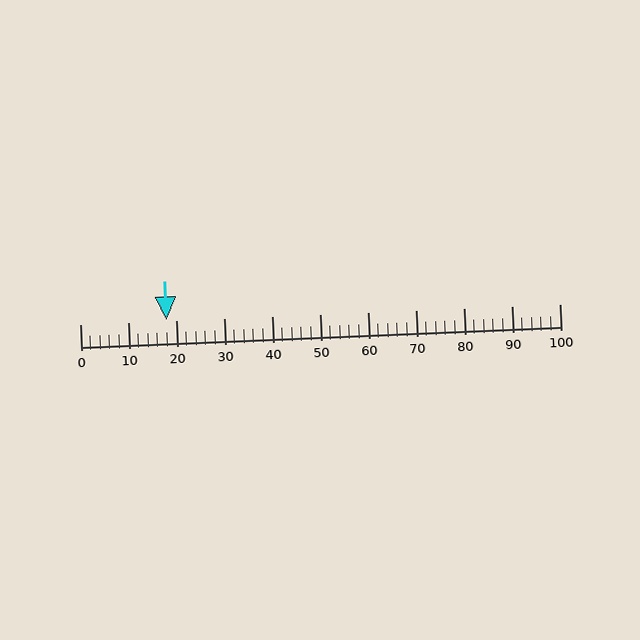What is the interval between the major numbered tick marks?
The major tick marks are spaced 10 units apart.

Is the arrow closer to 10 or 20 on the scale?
The arrow is closer to 20.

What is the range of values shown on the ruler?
The ruler shows values from 0 to 100.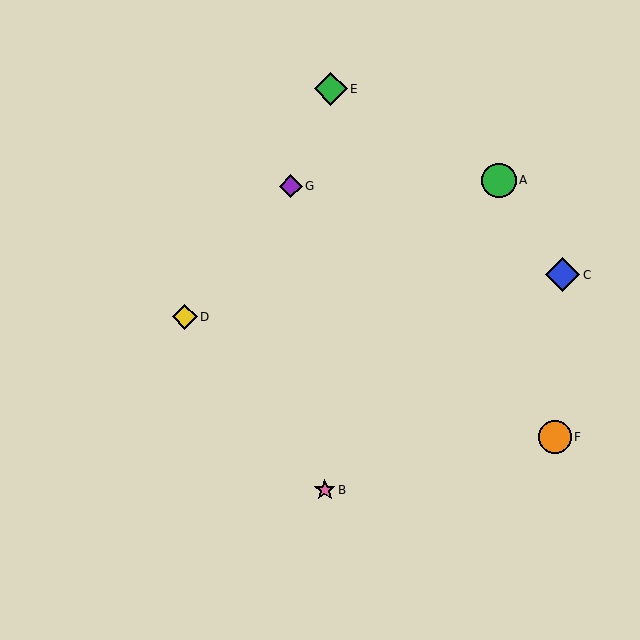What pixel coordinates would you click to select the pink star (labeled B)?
Click at (325, 490) to select the pink star B.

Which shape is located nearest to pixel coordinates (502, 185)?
The green circle (labeled A) at (499, 180) is nearest to that location.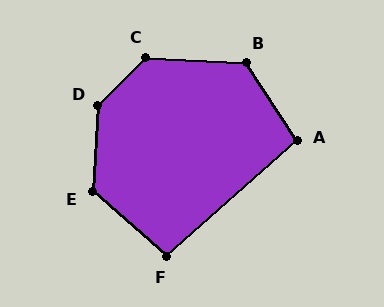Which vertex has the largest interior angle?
D, at approximately 137 degrees.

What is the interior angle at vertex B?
Approximately 126 degrees (obtuse).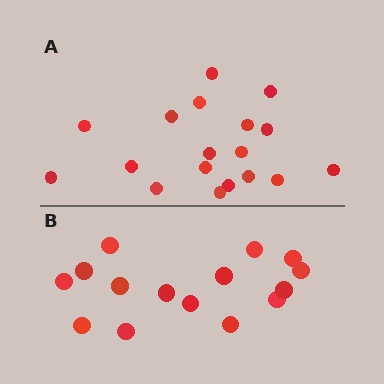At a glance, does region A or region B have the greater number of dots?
Region A (the top region) has more dots.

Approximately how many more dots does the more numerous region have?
Region A has just a few more — roughly 2 or 3 more dots than region B.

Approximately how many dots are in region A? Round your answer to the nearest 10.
About 20 dots. (The exact count is 18, which rounds to 20.)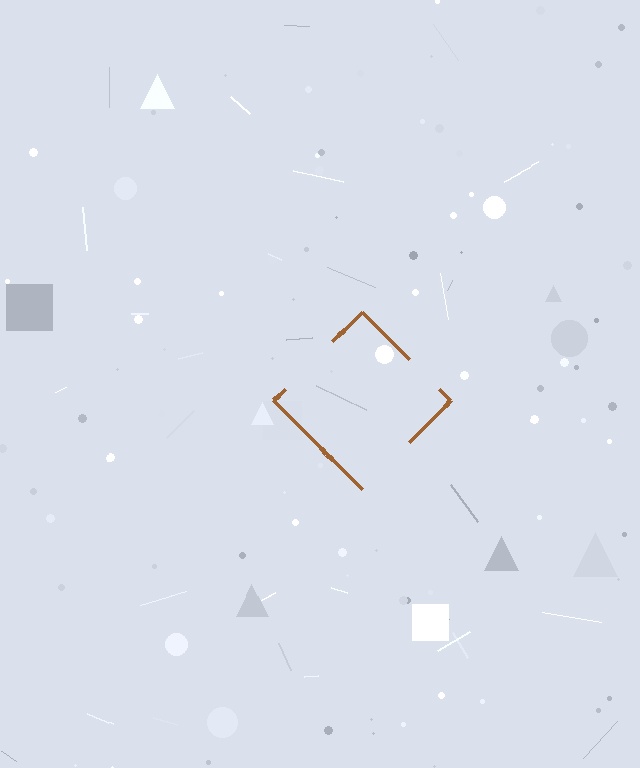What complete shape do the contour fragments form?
The contour fragments form a diamond.